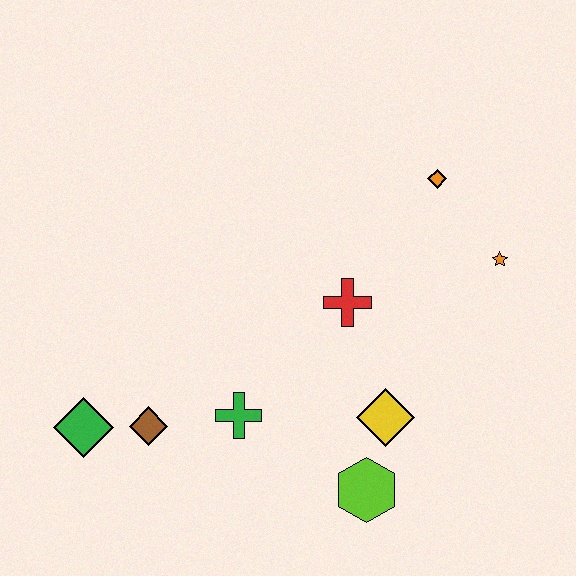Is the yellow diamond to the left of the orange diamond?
Yes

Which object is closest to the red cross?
The yellow diamond is closest to the red cross.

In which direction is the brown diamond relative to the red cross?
The brown diamond is to the left of the red cross.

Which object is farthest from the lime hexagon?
The orange diamond is farthest from the lime hexagon.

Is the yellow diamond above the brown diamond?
Yes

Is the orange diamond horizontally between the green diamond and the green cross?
No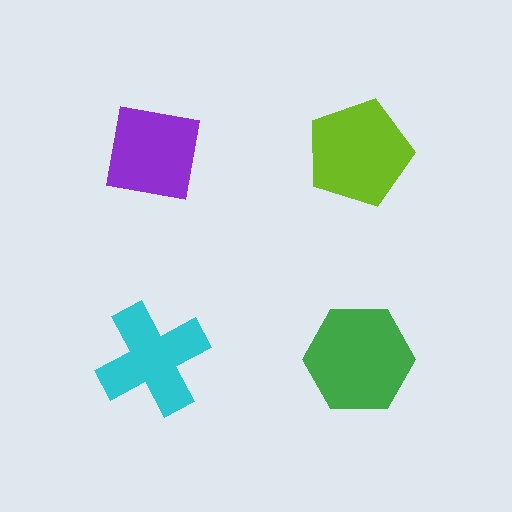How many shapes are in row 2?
2 shapes.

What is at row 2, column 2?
A green hexagon.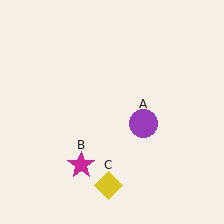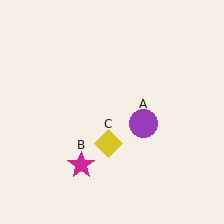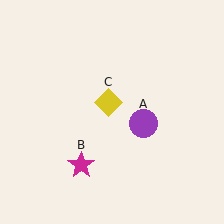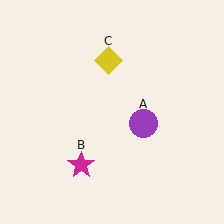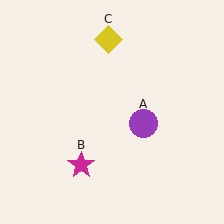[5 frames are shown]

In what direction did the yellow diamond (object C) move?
The yellow diamond (object C) moved up.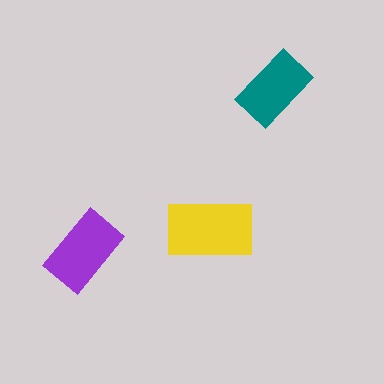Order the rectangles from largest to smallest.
the yellow one, the purple one, the teal one.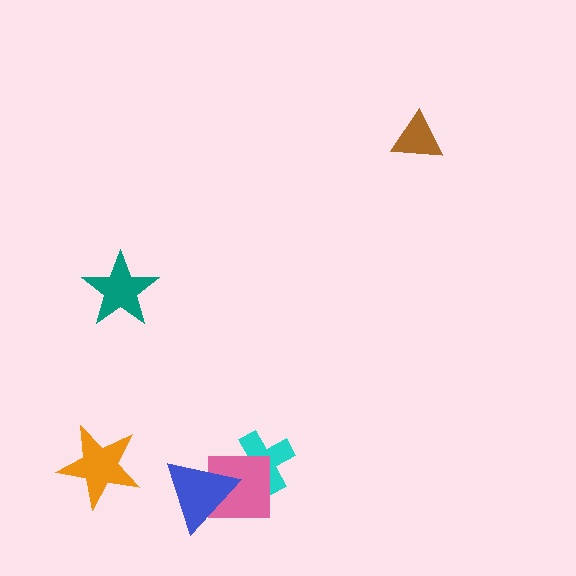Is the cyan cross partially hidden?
Yes, it is partially covered by another shape.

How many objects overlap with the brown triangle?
0 objects overlap with the brown triangle.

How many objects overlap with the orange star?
0 objects overlap with the orange star.